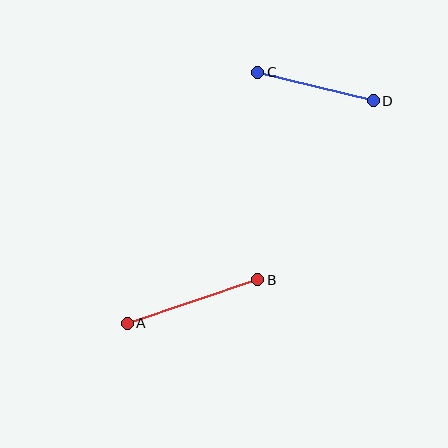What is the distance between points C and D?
The distance is approximately 119 pixels.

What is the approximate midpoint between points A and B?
The midpoint is at approximately (193, 301) pixels.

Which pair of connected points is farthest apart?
Points A and B are farthest apart.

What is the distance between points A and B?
The distance is approximately 138 pixels.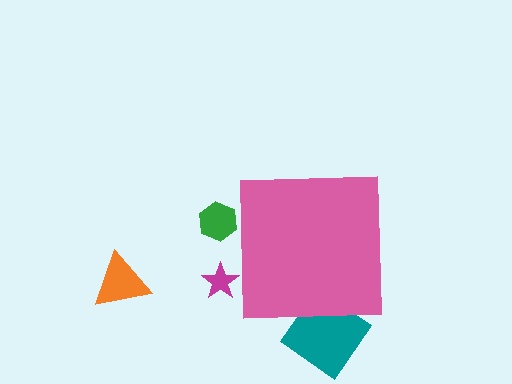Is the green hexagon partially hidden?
Yes, the green hexagon is partially hidden behind the pink square.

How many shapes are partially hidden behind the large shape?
3 shapes are partially hidden.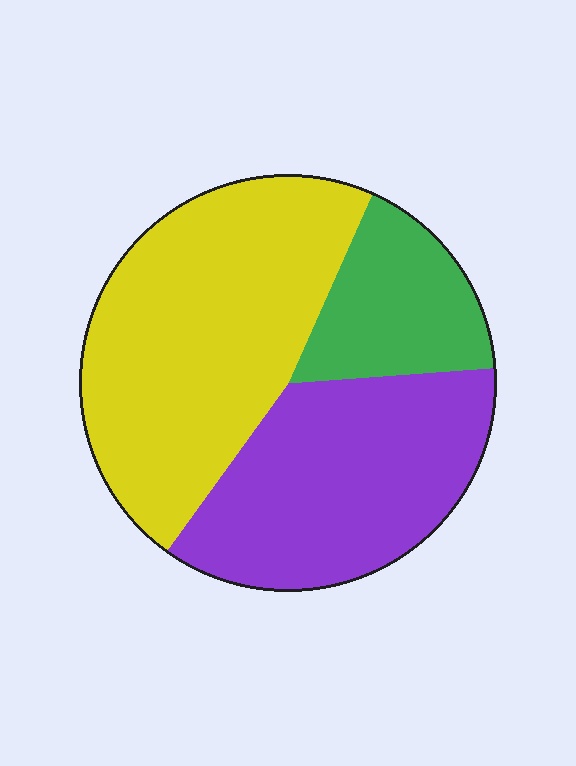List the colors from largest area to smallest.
From largest to smallest: yellow, purple, green.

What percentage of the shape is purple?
Purple covers roughly 35% of the shape.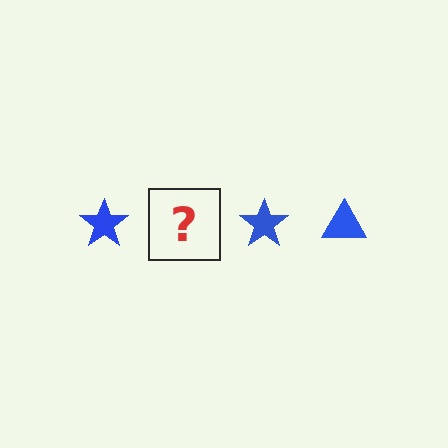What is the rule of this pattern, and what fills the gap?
The rule is that the pattern cycles through star, triangle shapes in blue. The gap should be filled with a blue triangle.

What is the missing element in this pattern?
The missing element is a blue triangle.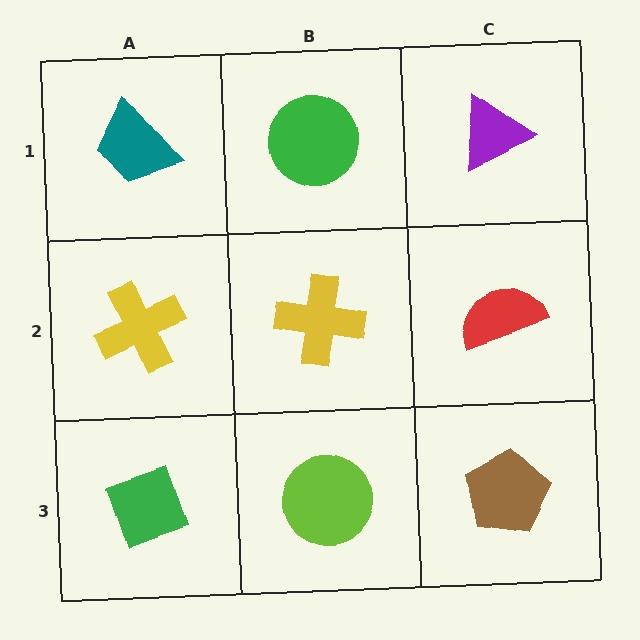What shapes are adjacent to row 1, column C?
A red semicircle (row 2, column C), a green circle (row 1, column B).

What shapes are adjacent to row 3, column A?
A yellow cross (row 2, column A), a lime circle (row 3, column B).